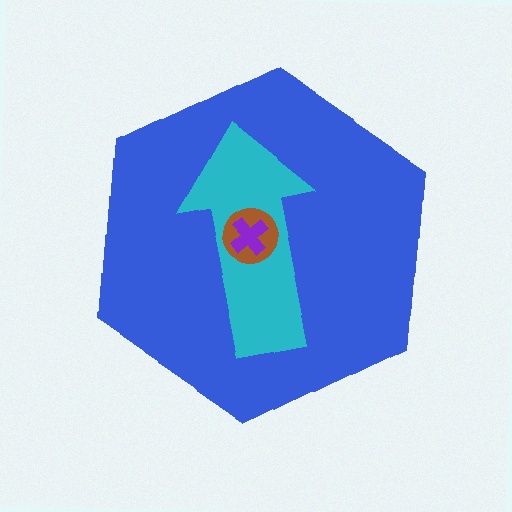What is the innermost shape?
The purple cross.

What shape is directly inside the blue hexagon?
The cyan arrow.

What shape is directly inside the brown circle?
The purple cross.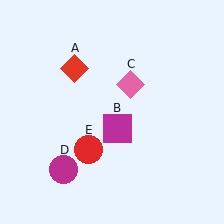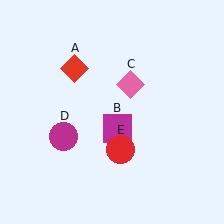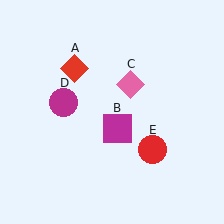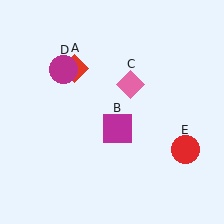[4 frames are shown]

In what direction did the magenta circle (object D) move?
The magenta circle (object D) moved up.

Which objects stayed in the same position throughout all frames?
Red diamond (object A) and magenta square (object B) and pink diamond (object C) remained stationary.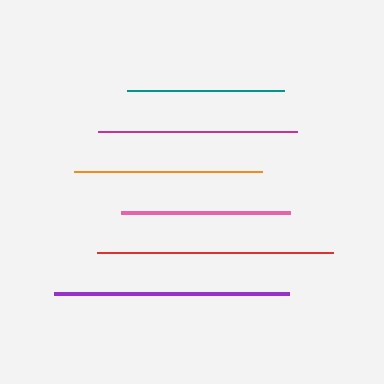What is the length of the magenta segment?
The magenta segment is approximately 199 pixels long.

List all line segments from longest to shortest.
From longest to shortest: red, purple, magenta, orange, pink, teal.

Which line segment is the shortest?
The teal line is the shortest at approximately 157 pixels.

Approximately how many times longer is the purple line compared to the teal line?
The purple line is approximately 1.5 times the length of the teal line.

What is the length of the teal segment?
The teal segment is approximately 157 pixels long.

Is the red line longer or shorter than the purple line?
The red line is longer than the purple line.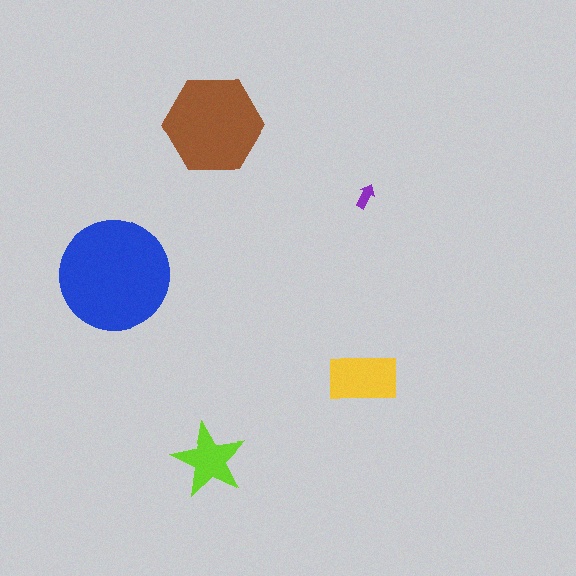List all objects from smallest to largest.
The purple arrow, the lime star, the yellow rectangle, the brown hexagon, the blue circle.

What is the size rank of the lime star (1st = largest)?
4th.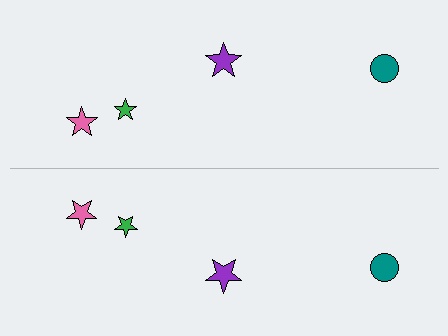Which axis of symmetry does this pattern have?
The pattern has a horizontal axis of symmetry running through the center of the image.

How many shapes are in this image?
There are 8 shapes in this image.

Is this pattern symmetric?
Yes, this pattern has bilateral (reflection) symmetry.